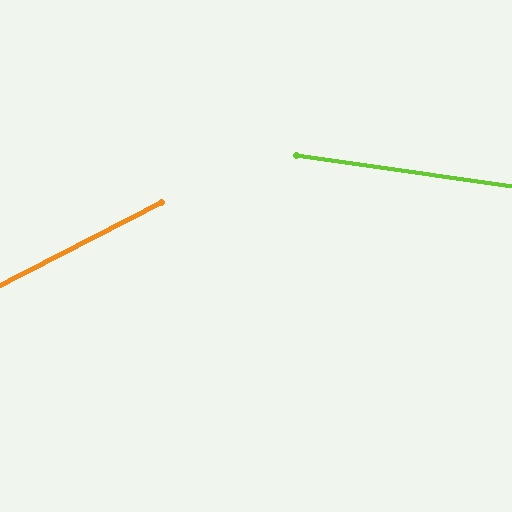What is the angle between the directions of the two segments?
Approximately 35 degrees.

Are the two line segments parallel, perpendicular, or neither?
Neither parallel nor perpendicular — they differ by about 35°.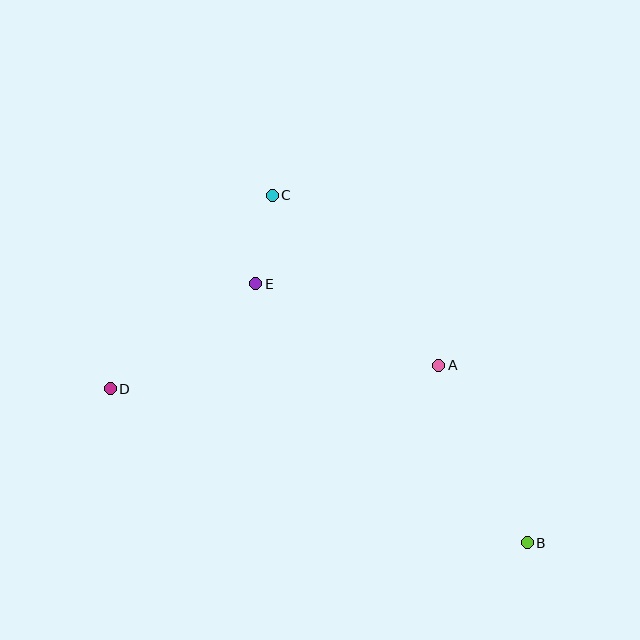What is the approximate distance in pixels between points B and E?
The distance between B and E is approximately 375 pixels.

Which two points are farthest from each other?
Points B and D are farthest from each other.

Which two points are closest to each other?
Points C and E are closest to each other.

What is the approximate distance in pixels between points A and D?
The distance between A and D is approximately 329 pixels.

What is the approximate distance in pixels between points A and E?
The distance between A and E is approximately 200 pixels.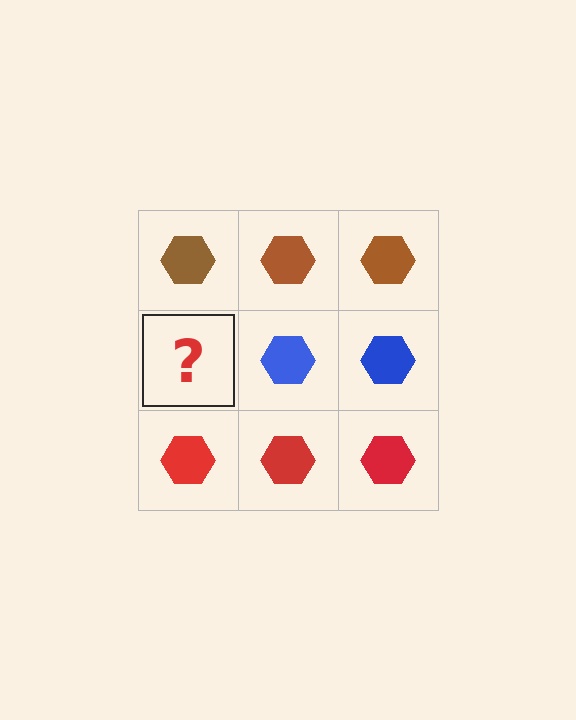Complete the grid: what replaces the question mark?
The question mark should be replaced with a blue hexagon.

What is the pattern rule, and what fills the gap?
The rule is that each row has a consistent color. The gap should be filled with a blue hexagon.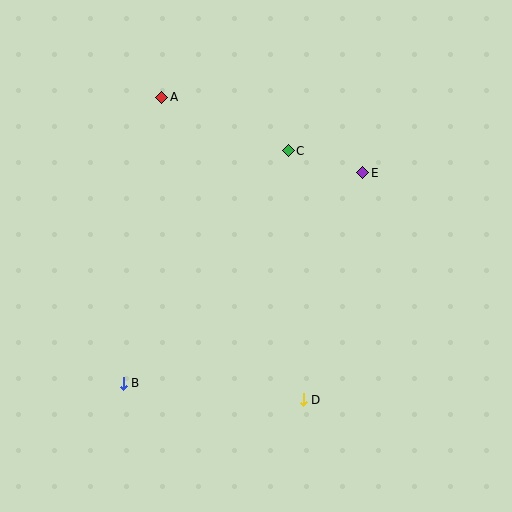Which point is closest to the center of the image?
Point C at (288, 151) is closest to the center.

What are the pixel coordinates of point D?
Point D is at (303, 400).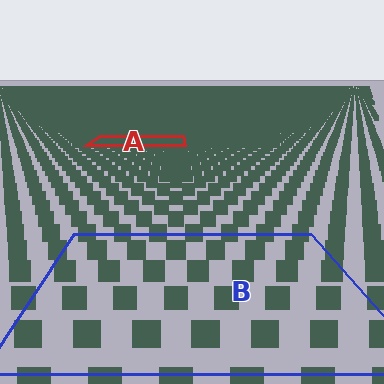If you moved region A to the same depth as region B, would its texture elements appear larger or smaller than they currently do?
They would appear larger. At a closer depth, the same texture elements are projected at a bigger on-screen size.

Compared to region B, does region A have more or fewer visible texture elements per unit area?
Region A has more texture elements per unit area — they are packed more densely because it is farther away.